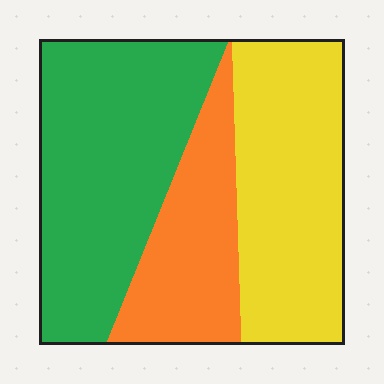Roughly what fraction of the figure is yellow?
Yellow takes up about three eighths (3/8) of the figure.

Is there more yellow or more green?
Green.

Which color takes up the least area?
Orange, at roughly 25%.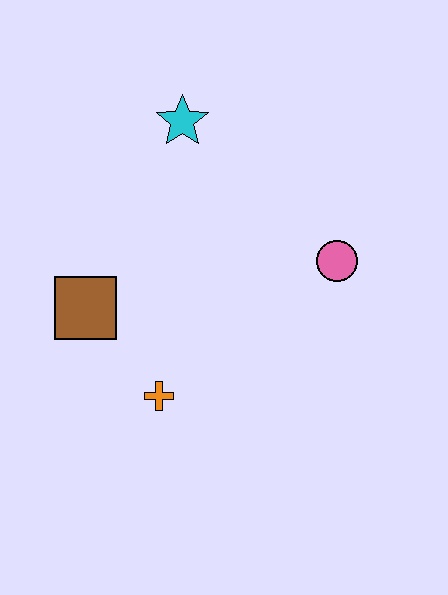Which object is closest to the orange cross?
The brown square is closest to the orange cross.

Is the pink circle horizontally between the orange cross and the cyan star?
No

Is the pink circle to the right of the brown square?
Yes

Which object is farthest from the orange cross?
The cyan star is farthest from the orange cross.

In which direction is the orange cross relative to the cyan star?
The orange cross is below the cyan star.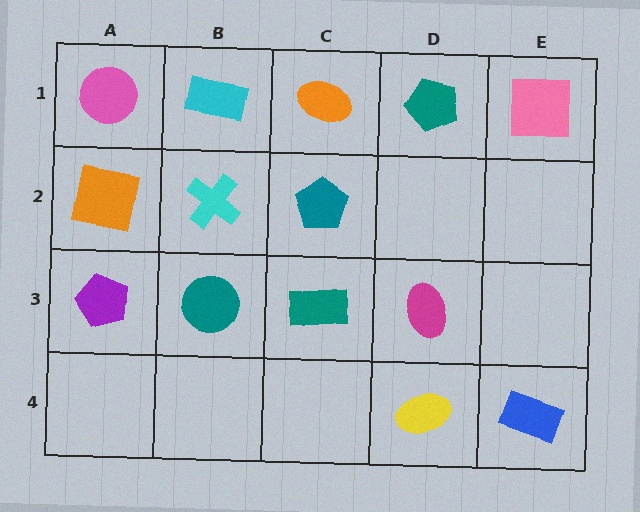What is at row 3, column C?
A teal rectangle.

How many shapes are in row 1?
5 shapes.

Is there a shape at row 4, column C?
No, that cell is empty.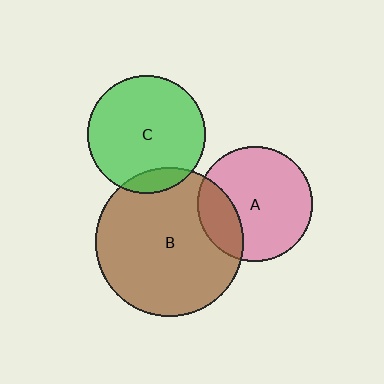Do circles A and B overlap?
Yes.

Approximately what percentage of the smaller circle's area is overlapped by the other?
Approximately 25%.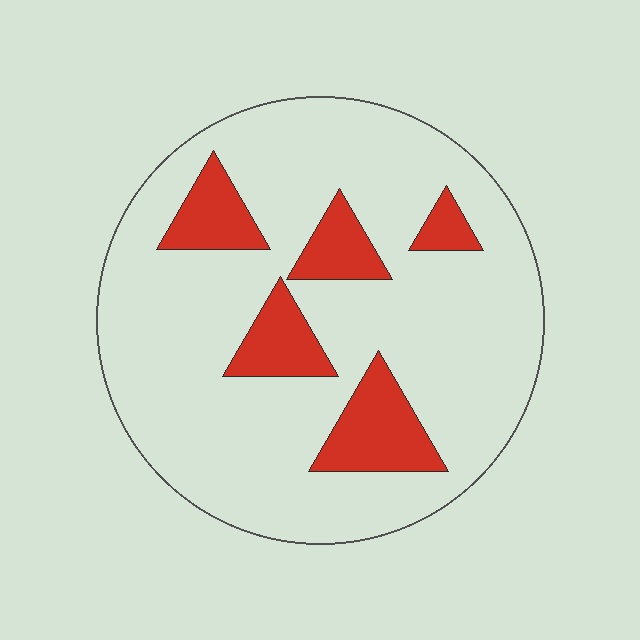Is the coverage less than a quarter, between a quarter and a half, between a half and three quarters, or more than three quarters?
Less than a quarter.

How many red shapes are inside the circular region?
5.